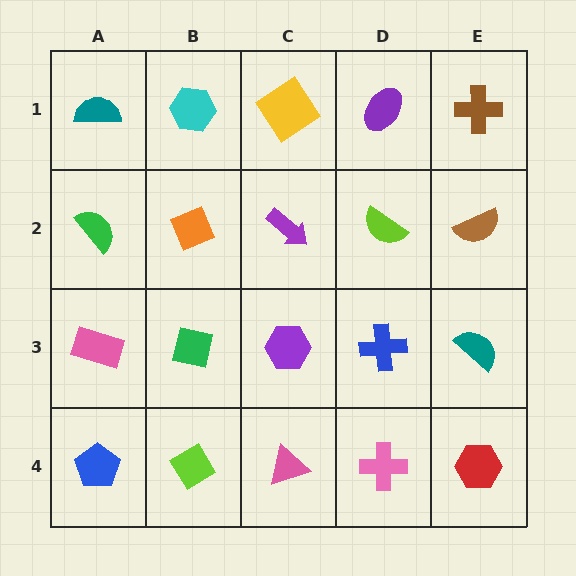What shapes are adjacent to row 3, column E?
A brown semicircle (row 2, column E), a red hexagon (row 4, column E), a blue cross (row 3, column D).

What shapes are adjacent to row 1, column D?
A lime semicircle (row 2, column D), a yellow diamond (row 1, column C), a brown cross (row 1, column E).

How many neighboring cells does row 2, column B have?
4.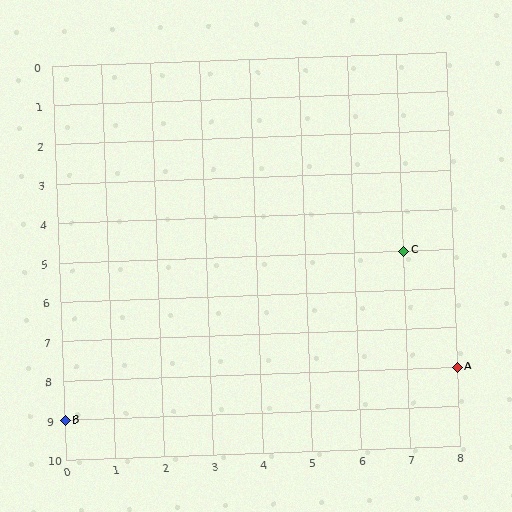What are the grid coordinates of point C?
Point C is at grid coordinates (7, 5).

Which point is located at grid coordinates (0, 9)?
Point B is at (0, 9).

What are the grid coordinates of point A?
Point A is at grid coordinates (8, 8).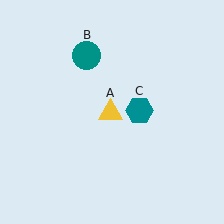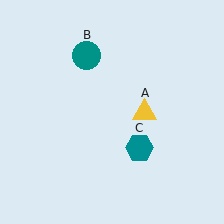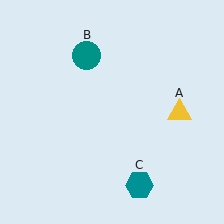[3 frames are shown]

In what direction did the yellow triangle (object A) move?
The yellow triangle (object A) moved right.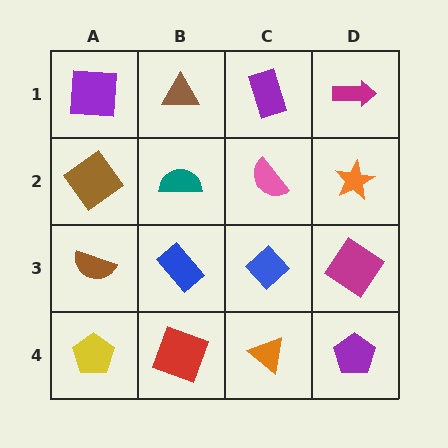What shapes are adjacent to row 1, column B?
A teal semicircle (row 2, column B), a purple square (row 1, column A), a purple rectangle (row 1, column C).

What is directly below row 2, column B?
A blue rectangle.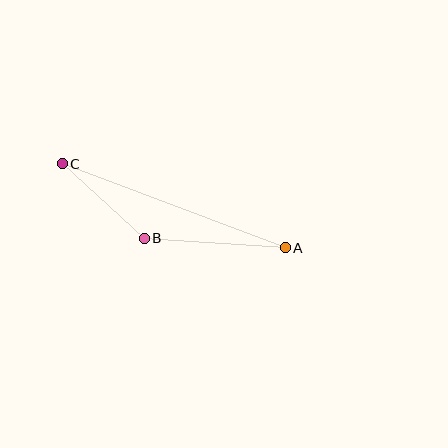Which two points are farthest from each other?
Points A and C are farthest from each other.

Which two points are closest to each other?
Points B and C are closest to each other.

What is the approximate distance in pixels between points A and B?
The distance between A and B is approximately 142 pixels.